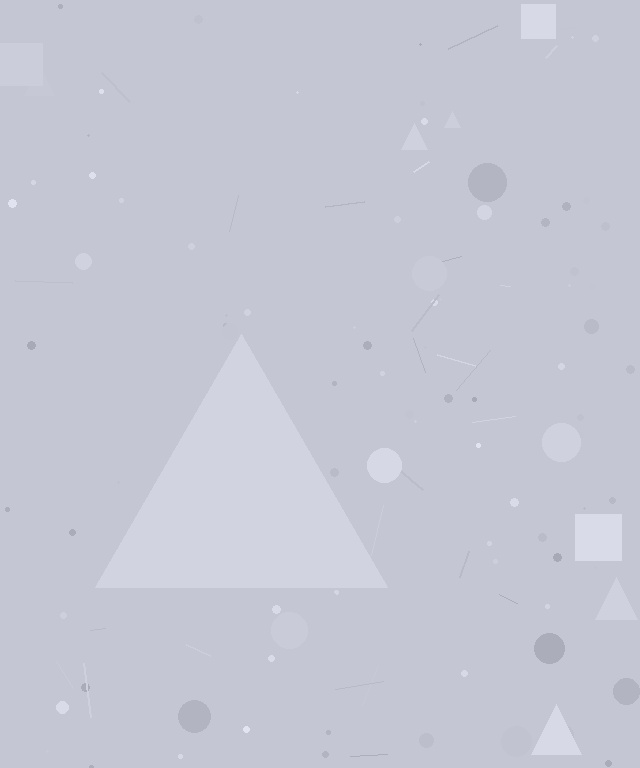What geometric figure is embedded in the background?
A triangle is embedded in the background.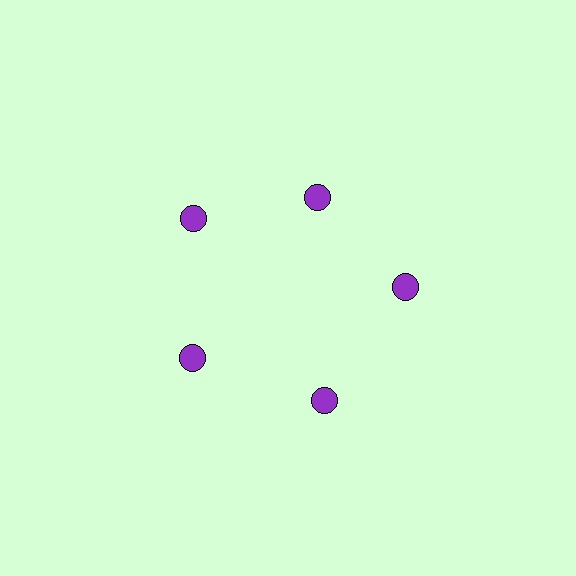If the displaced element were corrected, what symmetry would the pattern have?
It would have 5-fold rotational symmetry — the pattern would map onto itself every 72 degrees.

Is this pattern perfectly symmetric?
No. The 5 purple circles are arranged in a ring, but one element near the 1 o'clock position is pulled inward toward the center, breaking the 5-fold rotational symmetry.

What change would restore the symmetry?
The symmetry would be restored by moving it outward, back onto the ring so that all 5 circles sit at equal angles and equal distance from the center.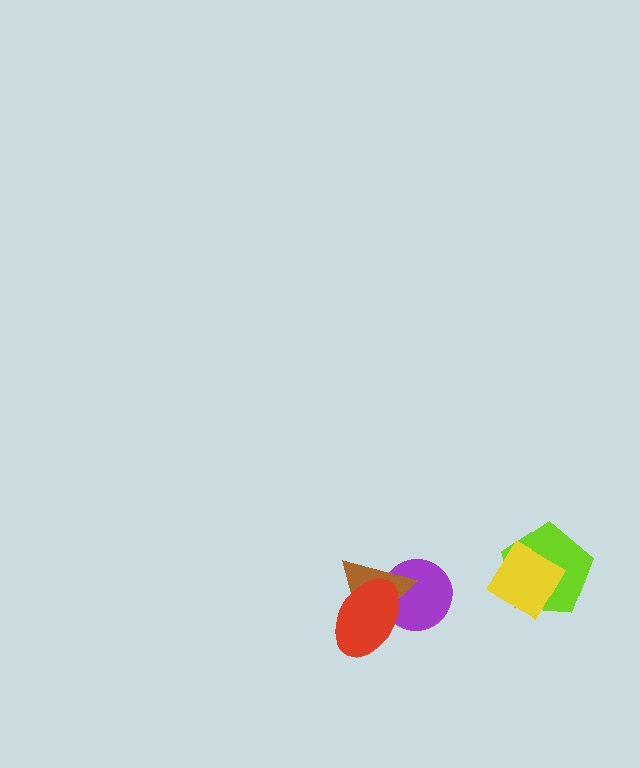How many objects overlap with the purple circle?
2 objects overlap with the purple circle.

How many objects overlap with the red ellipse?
2 objects overlap with the red ellipse.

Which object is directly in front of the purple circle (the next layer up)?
The brown triangle is directly in front of the purple circle.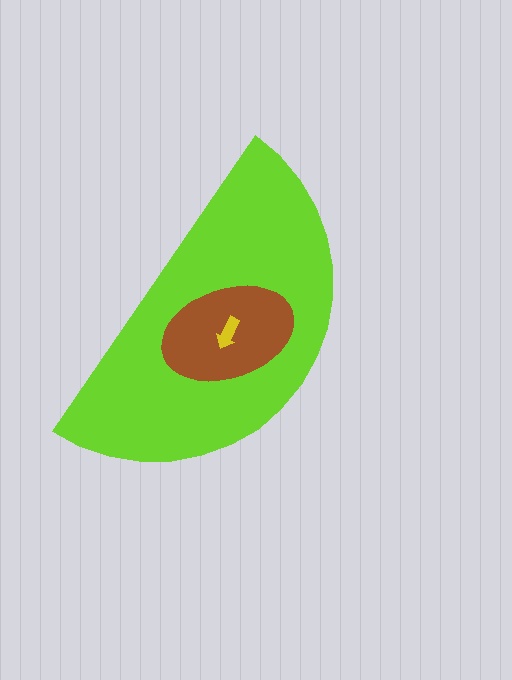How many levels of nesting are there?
3.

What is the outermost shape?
The lime semicircle.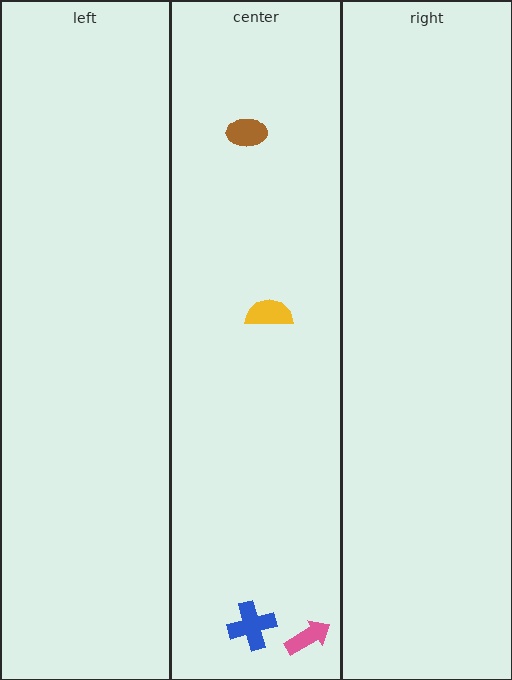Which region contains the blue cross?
The center region.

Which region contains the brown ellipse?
The center region.